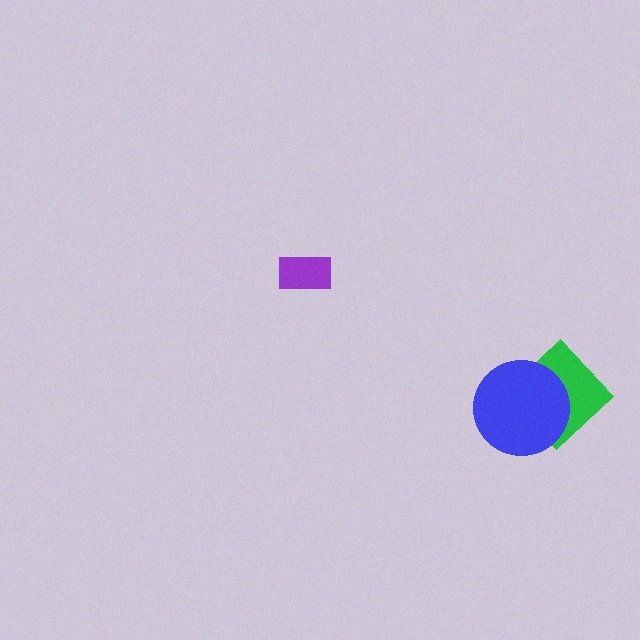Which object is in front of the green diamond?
The blue circle is in front of the green diamond.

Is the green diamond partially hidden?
Yes, it is partially covered by another shape.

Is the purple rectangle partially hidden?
No, no other shape covers it.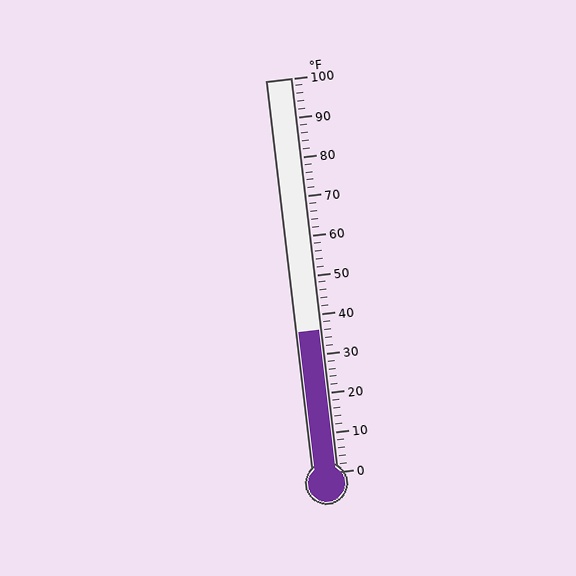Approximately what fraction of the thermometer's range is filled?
The thermometer is filled to approximately 35% of its range.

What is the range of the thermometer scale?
The thermometer scale ranges from 0°F to 100°F.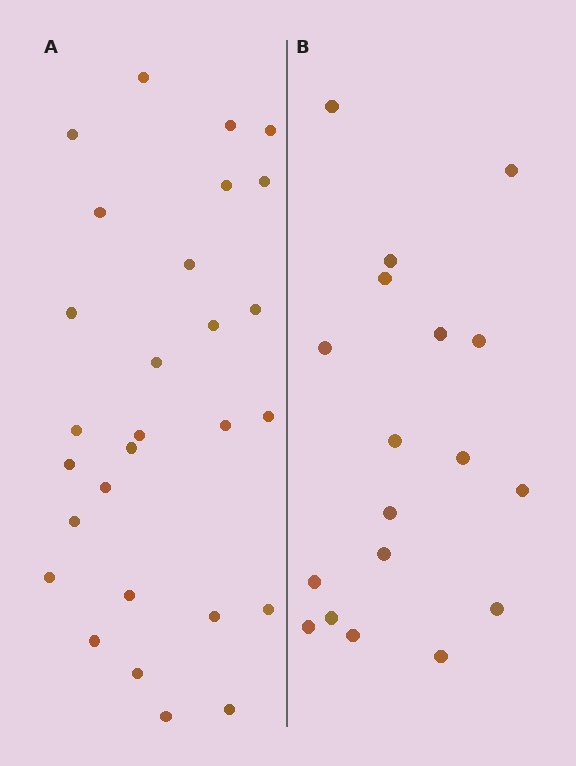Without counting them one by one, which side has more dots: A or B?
Region A (the left region) has more dots.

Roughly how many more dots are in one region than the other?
Region A has roughly 10 or so more dots than region B.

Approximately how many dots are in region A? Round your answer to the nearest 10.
About 30 dots. (The exact count is 28, which rounds to 30.)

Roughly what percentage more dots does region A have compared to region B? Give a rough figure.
About 55% more.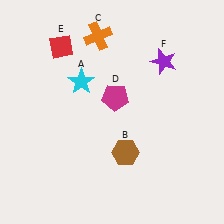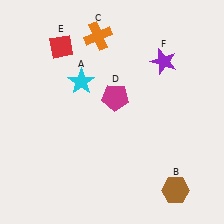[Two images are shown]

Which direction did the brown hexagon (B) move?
The brown hexagon (B) moved right.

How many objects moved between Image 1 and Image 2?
1 object moved between the two images.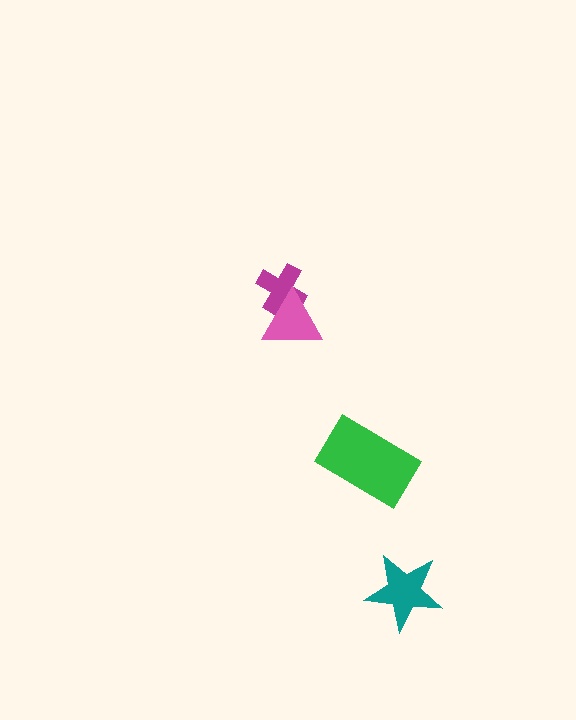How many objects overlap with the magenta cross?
1 object overlaps with the magenta cross.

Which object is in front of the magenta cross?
The pink triangle is in front of the magenta cross.